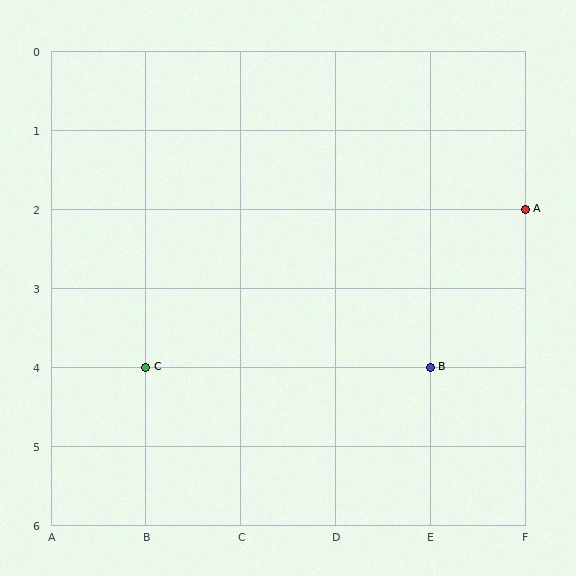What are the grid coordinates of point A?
Point A is at grid coordinates (F, 2).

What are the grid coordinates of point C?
Point C is at grid coordinates (B, 4).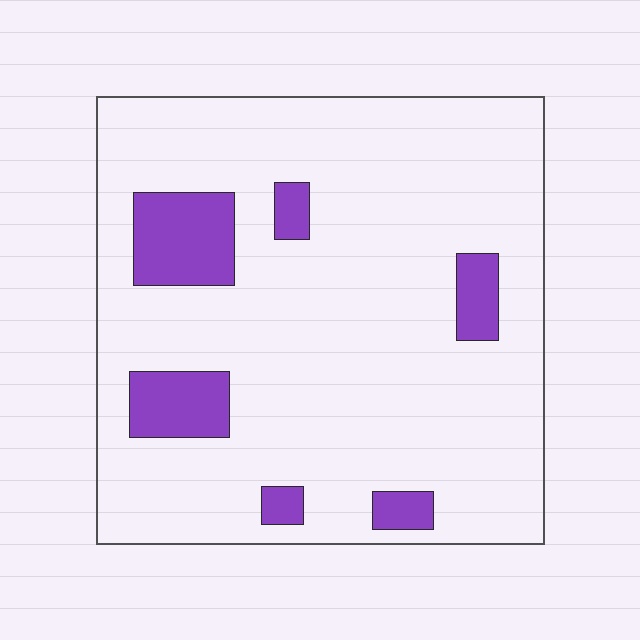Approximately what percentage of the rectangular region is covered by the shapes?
Approximately 15%.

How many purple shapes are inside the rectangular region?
6.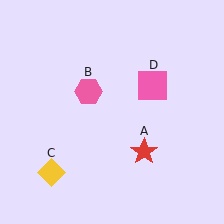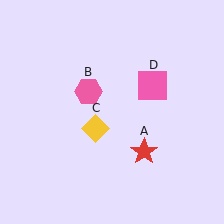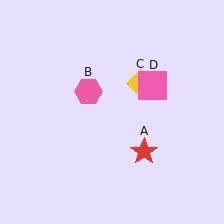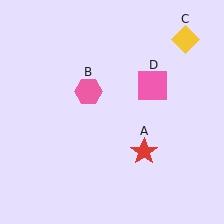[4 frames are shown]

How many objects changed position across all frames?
1 object changed position: yellow diamond (object C).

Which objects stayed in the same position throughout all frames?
Red star (object A) and pink hexagon (object B) and pink square (object D) remained stationary.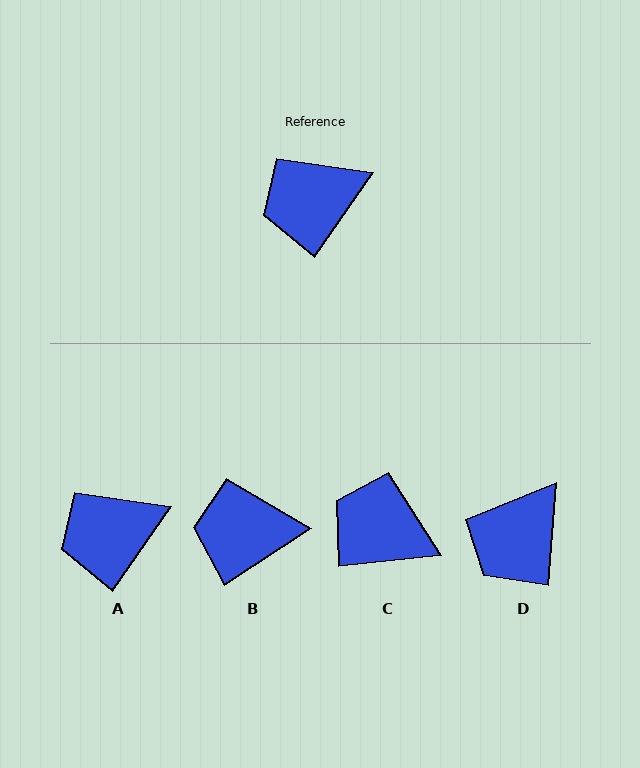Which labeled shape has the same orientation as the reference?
A.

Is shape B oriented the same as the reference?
No, it is off by about 22 degrees.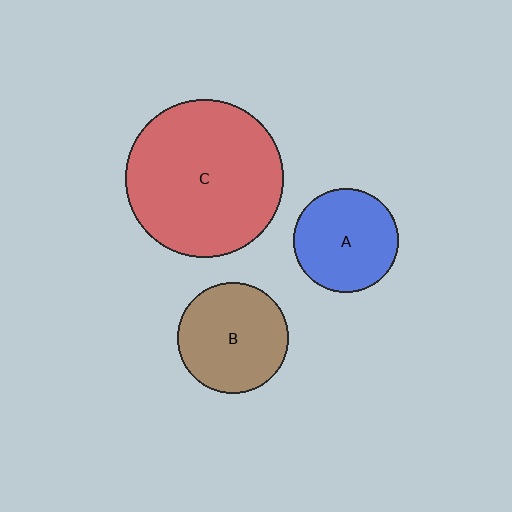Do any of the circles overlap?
No, none of the circles overlap.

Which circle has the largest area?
Circle C (red).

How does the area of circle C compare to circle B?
Approximately 2.0 times.